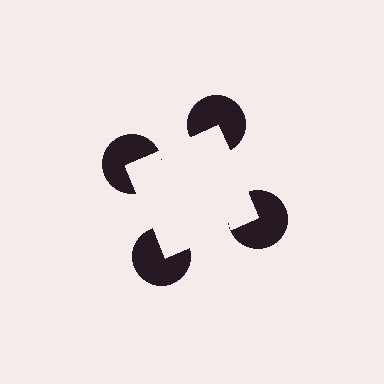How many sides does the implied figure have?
4 sides.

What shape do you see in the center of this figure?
An illusory square — its edges are inferred from the aligned wedge cuts in the pac-man discs, not physically drawn.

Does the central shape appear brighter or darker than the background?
It typically appears slightly brighter than the background, even though no actual brightness change is drawn.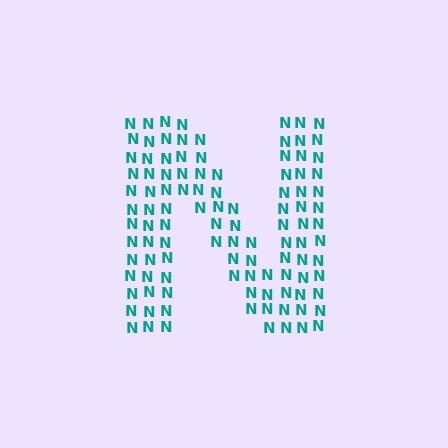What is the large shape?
The large shape is the letter N.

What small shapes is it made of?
It is made of small letter N's.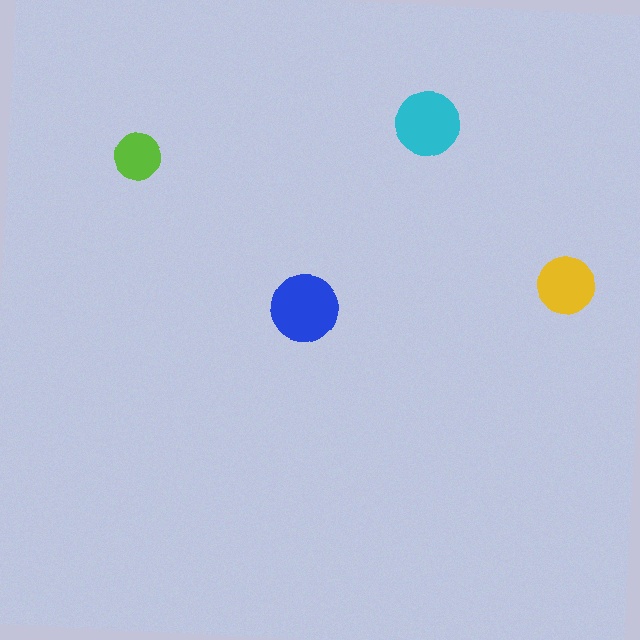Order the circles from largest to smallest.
the blue one, the cyan one, the yellow one, the lime one.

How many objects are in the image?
There are 4 objects in the image.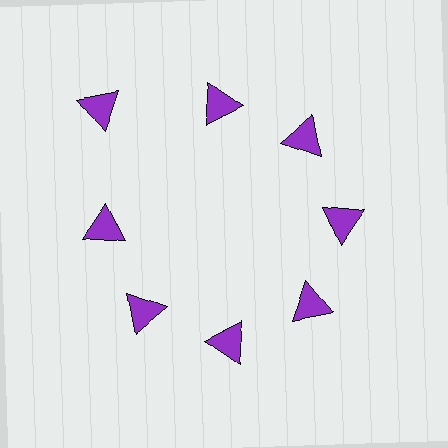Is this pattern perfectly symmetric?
No. The 8 purple triangles are arranged in a ring, but one element near the 10 o'clock position is pushed outward from the center, breaking the 8-fold rotational symmetry.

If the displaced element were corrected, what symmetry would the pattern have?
It would have 8-fold rotational symmetry — the pattern would map onto itself every 45 degrees.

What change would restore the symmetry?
The symmetry would be restored by moving it inward, back onto the ring so that all 8 triangles sit at equal angles and equal distance from the center.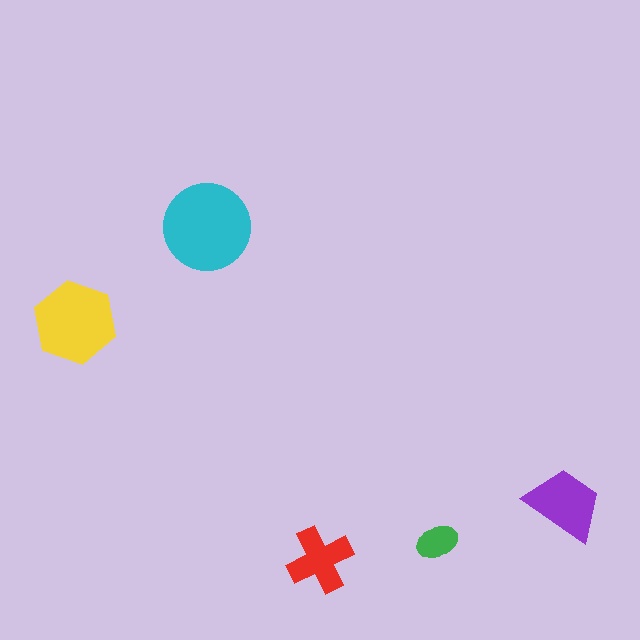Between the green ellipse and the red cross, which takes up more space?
The red cross.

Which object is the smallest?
The green ellipse.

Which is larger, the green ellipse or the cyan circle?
The cyan circle.